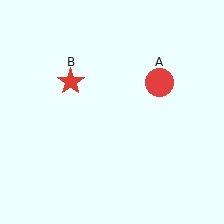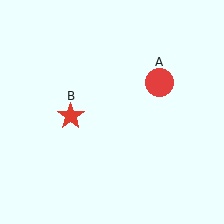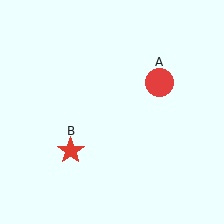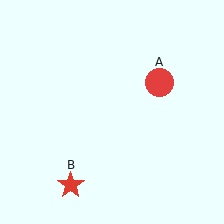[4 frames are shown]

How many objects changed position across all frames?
1 object changed position: red star (object B).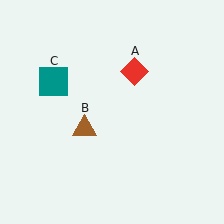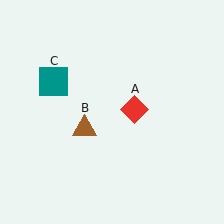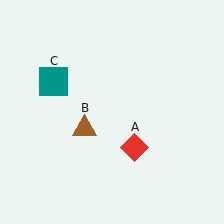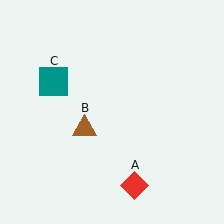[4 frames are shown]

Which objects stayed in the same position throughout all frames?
Brown triangle (object B) and teal square (object C) remained stationary.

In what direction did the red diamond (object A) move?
The red diamond (object A) moved down.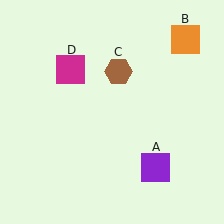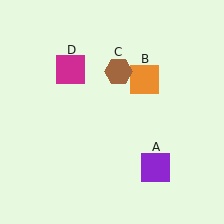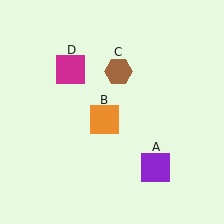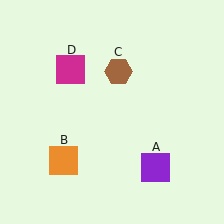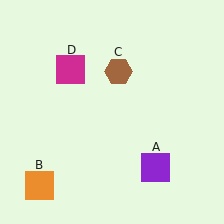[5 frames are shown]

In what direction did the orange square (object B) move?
The orange square (object B) moved down and to the left.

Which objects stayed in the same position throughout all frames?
Purple square (object A) and brown hexagon (object C) and magenta square (object D) remained stationary.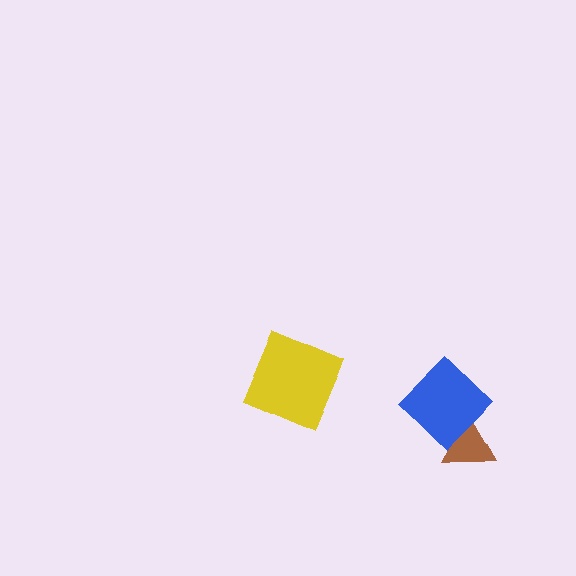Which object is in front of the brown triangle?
The blue diamond is in front of the brown triangle.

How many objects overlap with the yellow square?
0 objects overlap with the yellow square.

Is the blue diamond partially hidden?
No, no other shape covers it.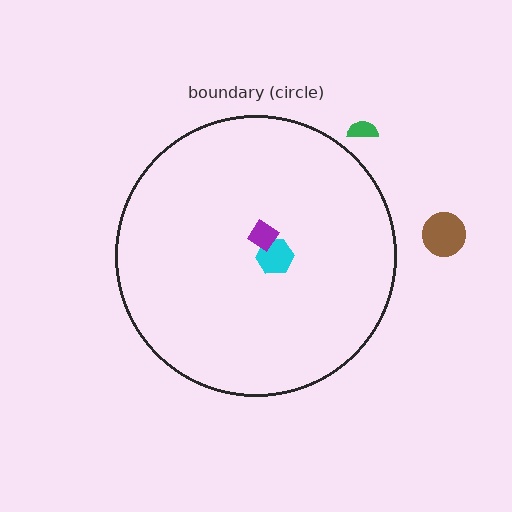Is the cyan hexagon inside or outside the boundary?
Inside.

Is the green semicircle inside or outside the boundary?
Outside.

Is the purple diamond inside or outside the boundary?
Inside.